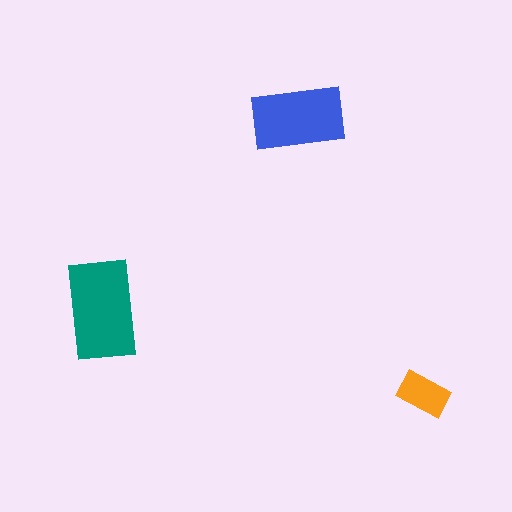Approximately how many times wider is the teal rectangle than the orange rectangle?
About 2 times wider.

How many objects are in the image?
There are 3 objects in the image.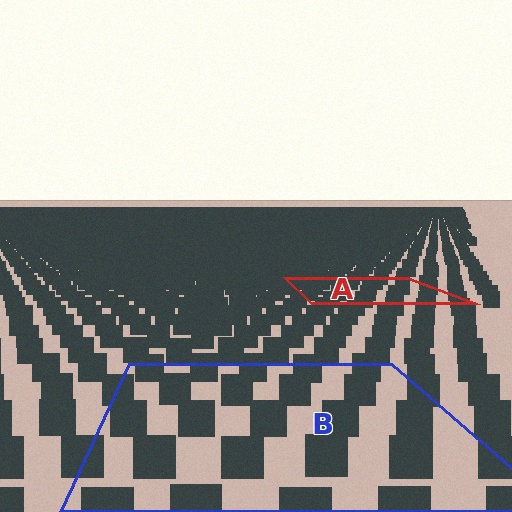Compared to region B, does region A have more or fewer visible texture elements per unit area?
Region A has more texture elements per unit area — they are packed more densely because it is farther away.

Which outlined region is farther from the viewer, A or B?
Region A is farther from the viewer — the texture elements inside it appear smaller and more densely packed.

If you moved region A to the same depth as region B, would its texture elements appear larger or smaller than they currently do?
They would appear larger. At a closer depth, the same texture elements are projected at a bigger on-screen size.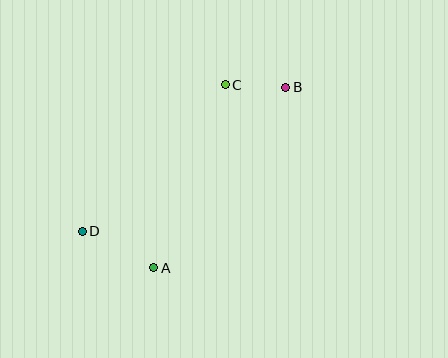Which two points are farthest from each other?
Points B and D are farthest from each other.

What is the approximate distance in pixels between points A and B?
The distance between A and B is approximately 224 pixels.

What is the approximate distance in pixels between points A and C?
The distance between A and C is approximately 197 pixels.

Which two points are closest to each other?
Points B and C are closest to each other.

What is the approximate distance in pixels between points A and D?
The distance between A and D is approximately 80 pixels.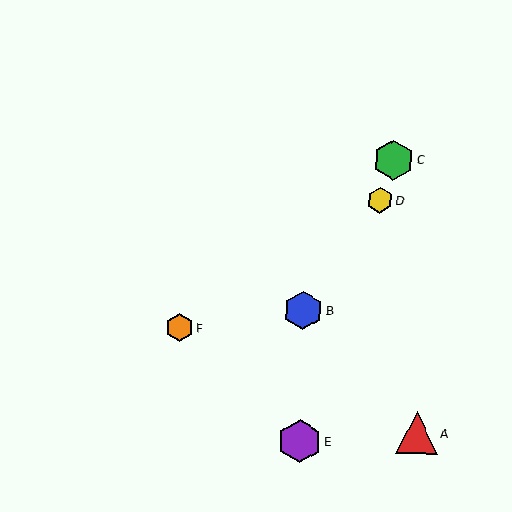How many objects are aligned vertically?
2 objects (B, E) are aligned vertically.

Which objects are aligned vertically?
Objects B, E are aligned vertically.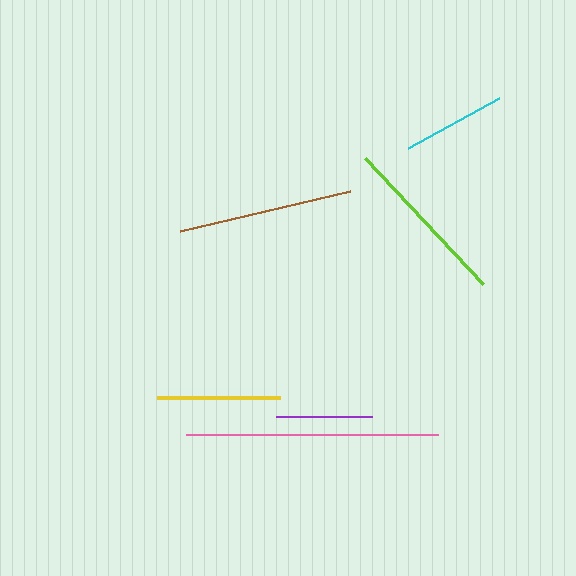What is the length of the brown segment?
The brown segment is approximately 174 pixels long.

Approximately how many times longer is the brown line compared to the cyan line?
The brown line is approximately 1.7 times the length of the cyan line.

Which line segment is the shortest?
The purple line is the shortest at approximately 96 pixels.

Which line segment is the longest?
The pink line is the longest at approximately 253 pixels.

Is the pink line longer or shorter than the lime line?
The pink line is longer than the lime line.